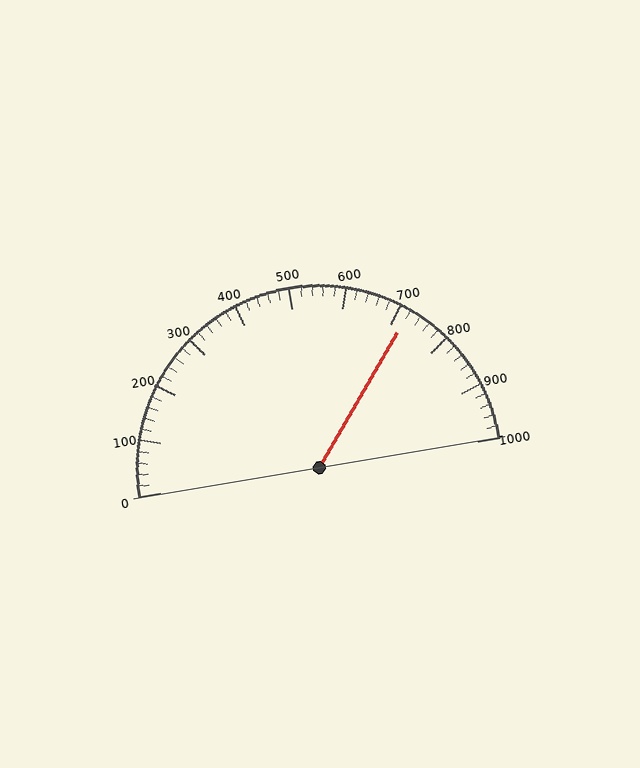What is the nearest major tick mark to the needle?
The nearest major tick mark is 700.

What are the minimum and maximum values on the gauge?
The gauge ranges from 0 to 1000.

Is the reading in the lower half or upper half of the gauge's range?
The reading is in the upper half of the range (0 to 1000).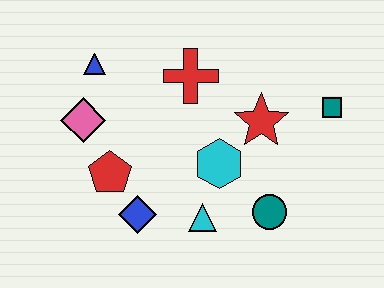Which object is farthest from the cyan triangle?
The blue triangle is farthest from the cyan triangle.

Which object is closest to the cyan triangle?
The cyan hexagon is closest to the cyan triangle.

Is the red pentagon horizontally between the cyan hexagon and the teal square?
No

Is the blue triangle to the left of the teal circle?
Yes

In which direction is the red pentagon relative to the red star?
The red pentagon is to the left of the red star.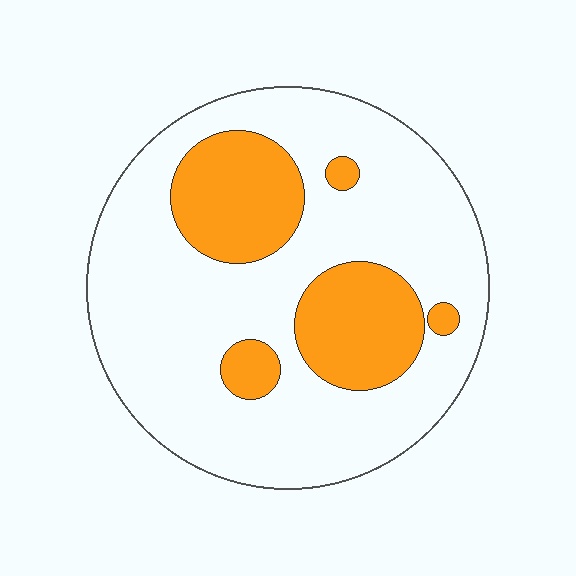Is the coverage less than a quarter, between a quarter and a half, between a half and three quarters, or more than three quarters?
Between a quarter and a half.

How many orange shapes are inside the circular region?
5.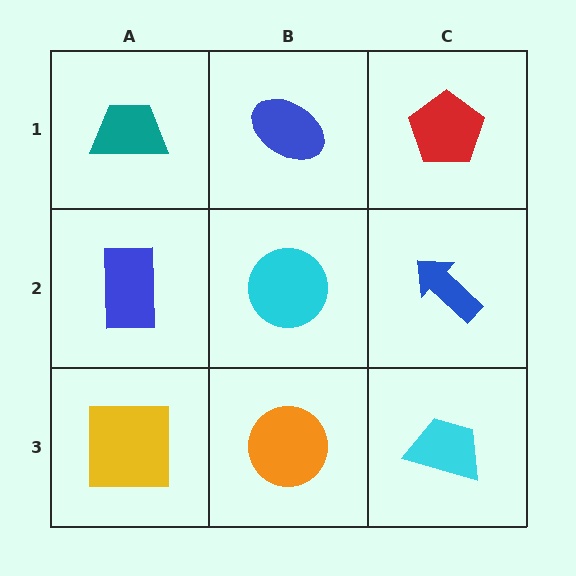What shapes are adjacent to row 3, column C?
A blue arrow (row 2, column C), an orange circle (row 3, column B).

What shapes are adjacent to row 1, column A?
A blue rectangle (row 2, column A), a blue ellipse (row 1, column B).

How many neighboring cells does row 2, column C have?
3.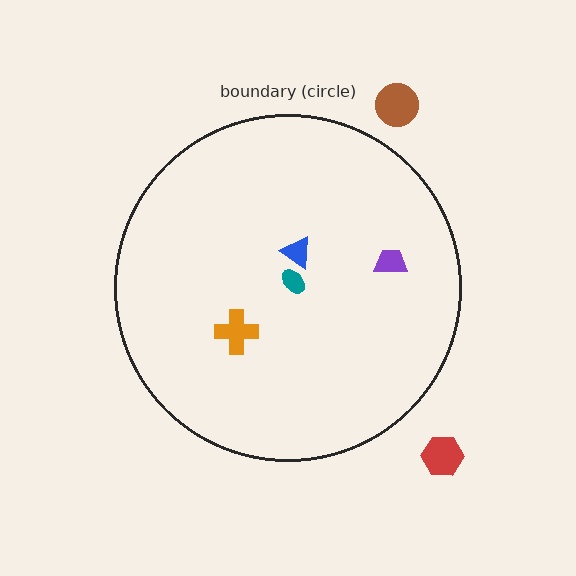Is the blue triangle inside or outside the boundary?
Inside.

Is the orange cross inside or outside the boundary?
Inside.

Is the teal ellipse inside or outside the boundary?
Inside.